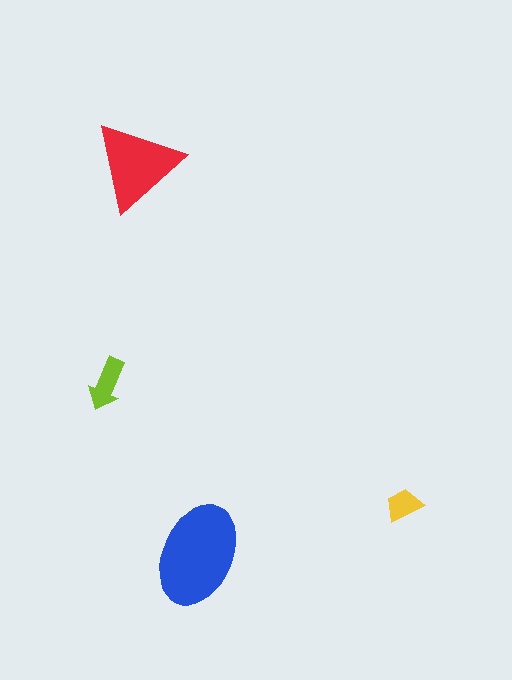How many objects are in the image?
There are 4 objects in the image.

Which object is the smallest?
The yellow trapezoid.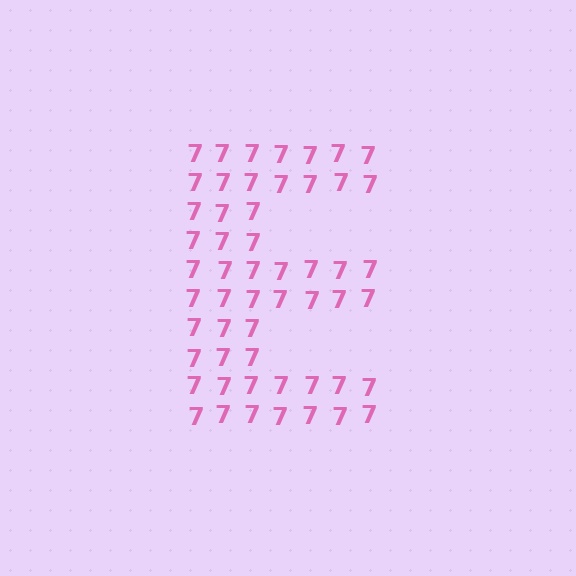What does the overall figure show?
The overall figure shows the letter E.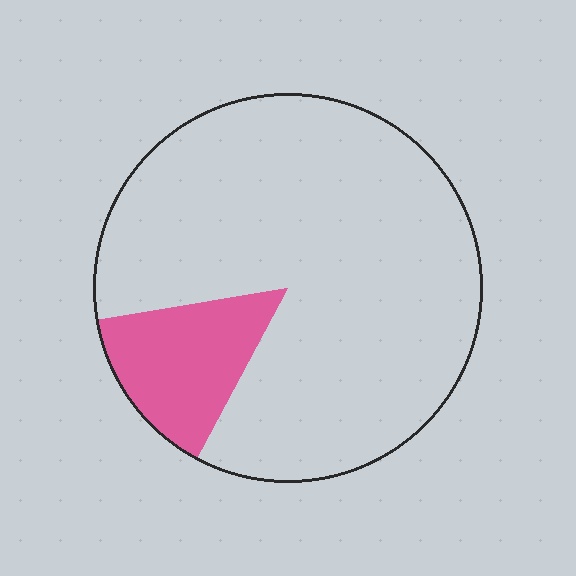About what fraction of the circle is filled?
About one sixth (1/6).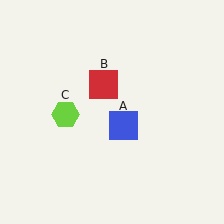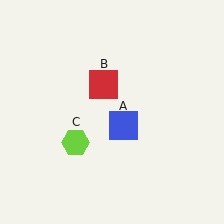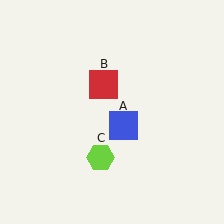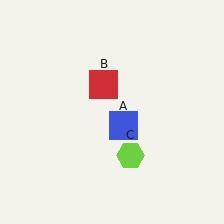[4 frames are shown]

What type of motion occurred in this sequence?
The lime hexagon (object C) rotated counterclockwise around the center of the scene.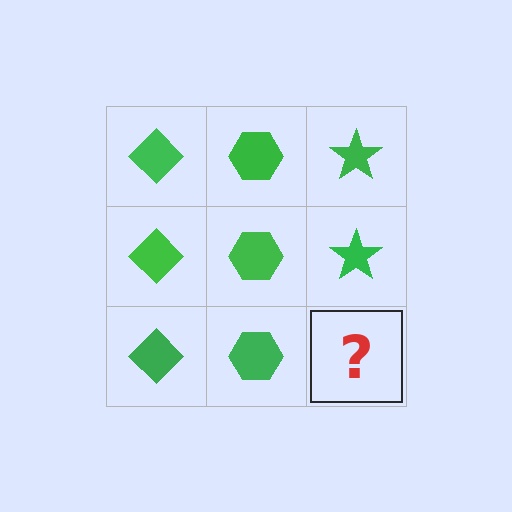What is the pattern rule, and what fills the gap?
The rule is that each column has a consistent shape. The gap should be filled with a green star.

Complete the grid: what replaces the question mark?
The question mark should be replaced with a green star.